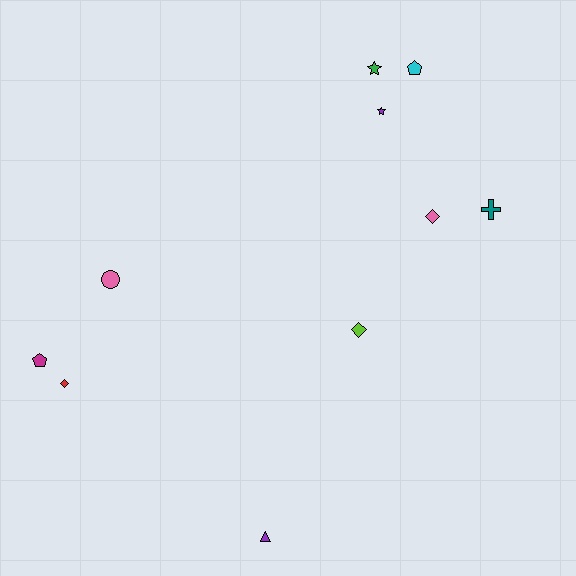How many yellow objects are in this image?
There are no yellow objects.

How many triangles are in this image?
There is 1 triangle.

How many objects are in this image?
There are 10 objects.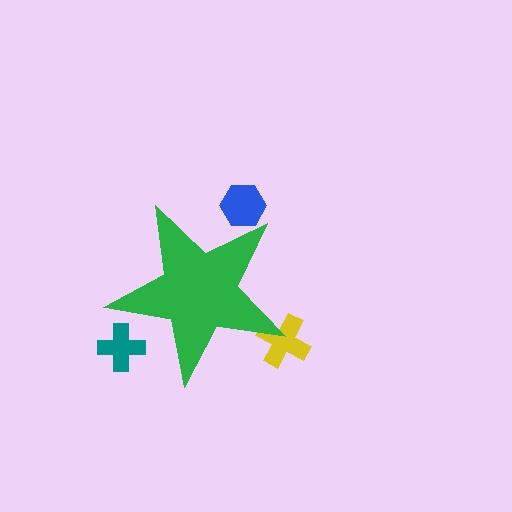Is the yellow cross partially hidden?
Yes, the yellow cross is partially hidden behind the green star.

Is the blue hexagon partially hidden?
Yes, the blue hexagon is partially hidden behind the green star.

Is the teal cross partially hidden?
Yes, the teal cross is partially hidden behind the green star.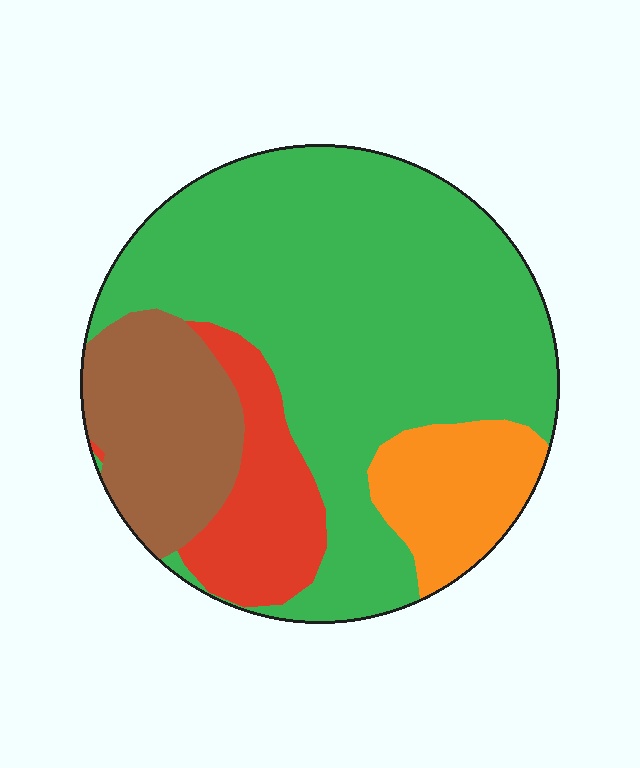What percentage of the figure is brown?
Brown covers about 15% of the figure.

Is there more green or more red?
Green.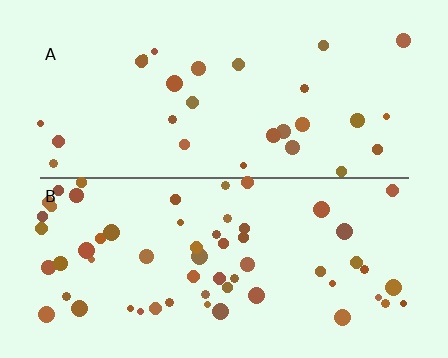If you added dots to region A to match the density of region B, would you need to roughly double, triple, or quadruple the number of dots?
Approximately double.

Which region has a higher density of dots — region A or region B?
B (the bottom).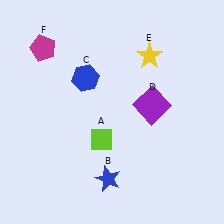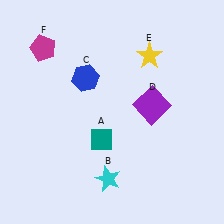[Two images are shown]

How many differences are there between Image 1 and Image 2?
There are 2 differences between the two images.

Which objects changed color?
A changed from lime to teal. B changed from blue to cyan.